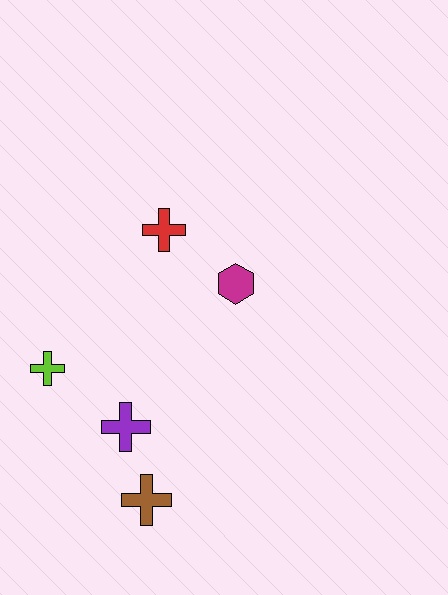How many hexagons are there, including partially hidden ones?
There is 1 hexagon.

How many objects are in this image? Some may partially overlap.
There are 5 objects.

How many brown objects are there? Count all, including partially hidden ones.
There is 1 brown object.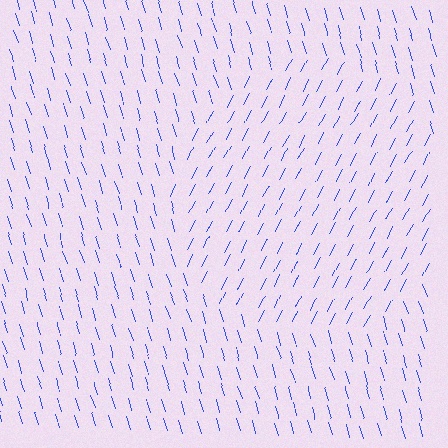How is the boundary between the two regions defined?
The boundary is defined purely by a change in line orientation (approximately 45 degrees difference). All lines are the same color and thickness.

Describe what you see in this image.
The image is filled with small blue line segments. A circle region in the image has lines oriented differently from the surrounding lines, creating a visible texture boundary.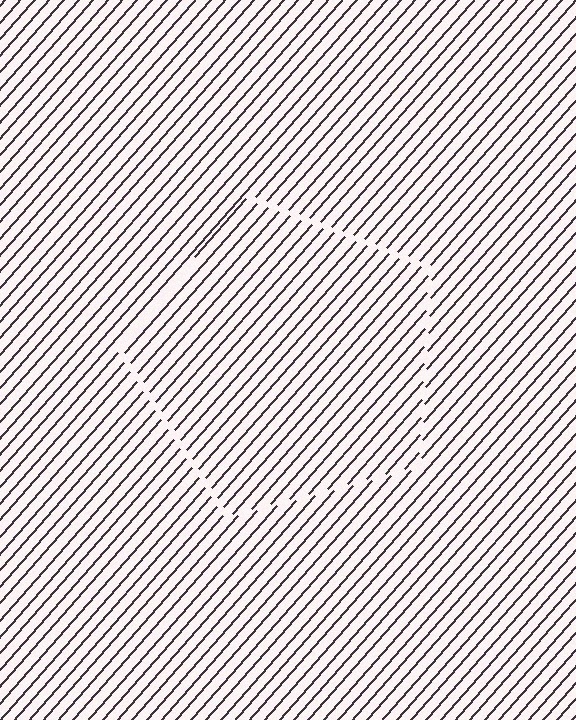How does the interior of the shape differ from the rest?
The interior of the shape contains the same grating, shifted by half a period — the contour is defined by the phase discontinuity where line-ends from the inner and outer gratings abut.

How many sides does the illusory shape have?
5 sides — the line-ends trace a pentagon.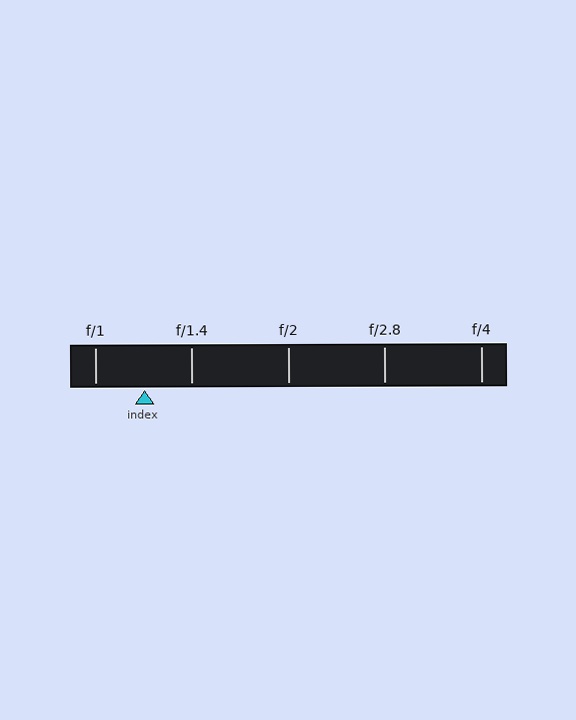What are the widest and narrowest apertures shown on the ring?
The widest aperture shown is f/1 and the narrowest is f/4.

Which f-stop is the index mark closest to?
The index mark is closest to f/1.4.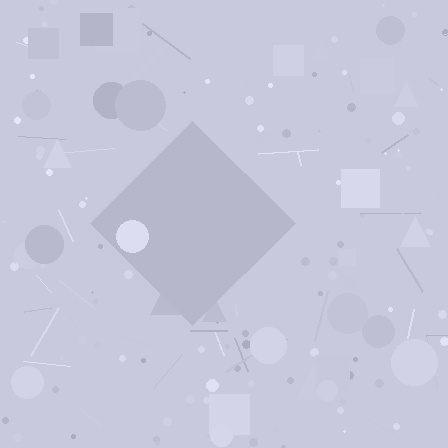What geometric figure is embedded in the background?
A diamond is embedded in the background.